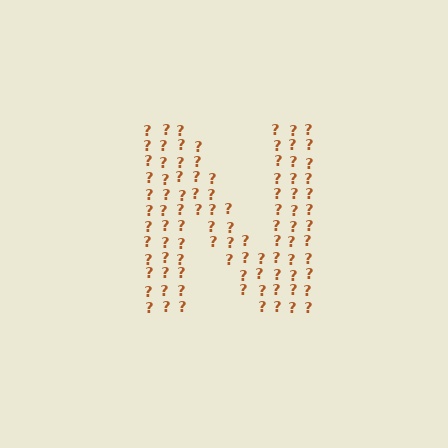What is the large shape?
The large shape is the letter N.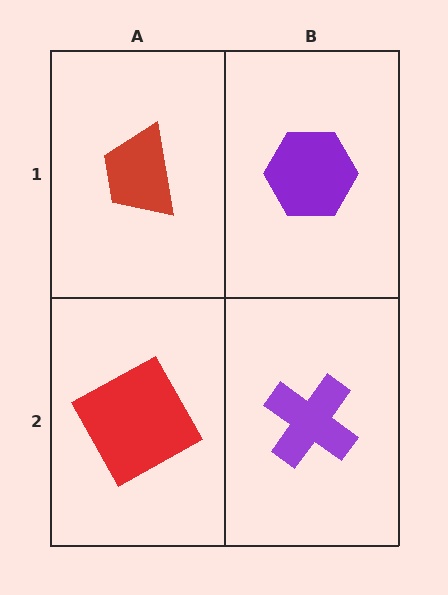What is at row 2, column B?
A purple cross.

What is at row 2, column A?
A red square.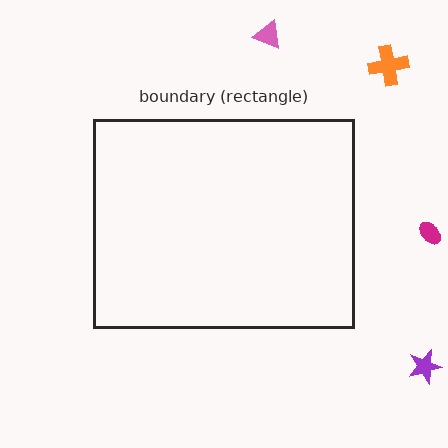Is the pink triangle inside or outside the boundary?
Outside.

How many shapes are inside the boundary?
0 inside, 4 outside.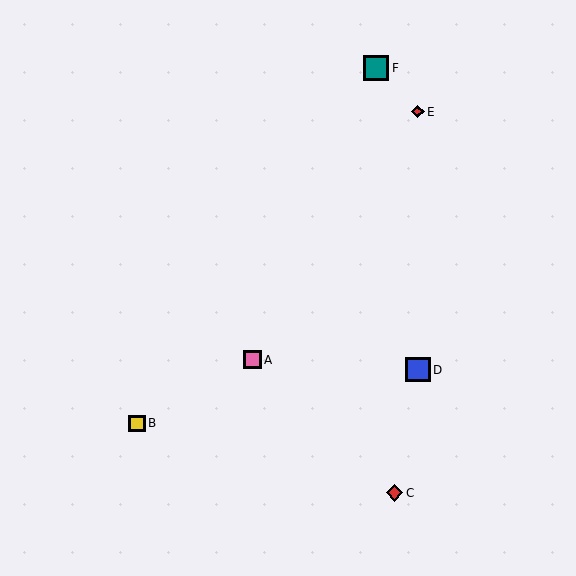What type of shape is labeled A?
Shape A is a pink square.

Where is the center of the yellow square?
The center of the yellow square is at (137, 423).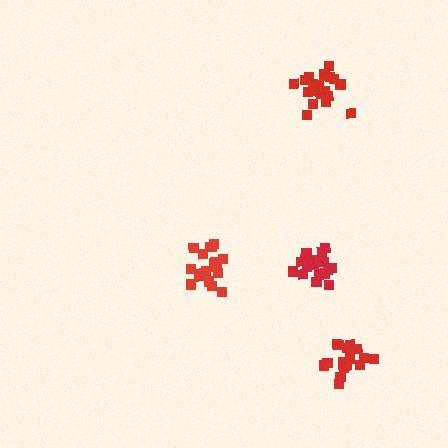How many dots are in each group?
Group 1: 19 dots, Group 2: 18 dots, Group 3: 21 dots, Group 4: 20 dots (78 total).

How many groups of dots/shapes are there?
There are 4 groups.